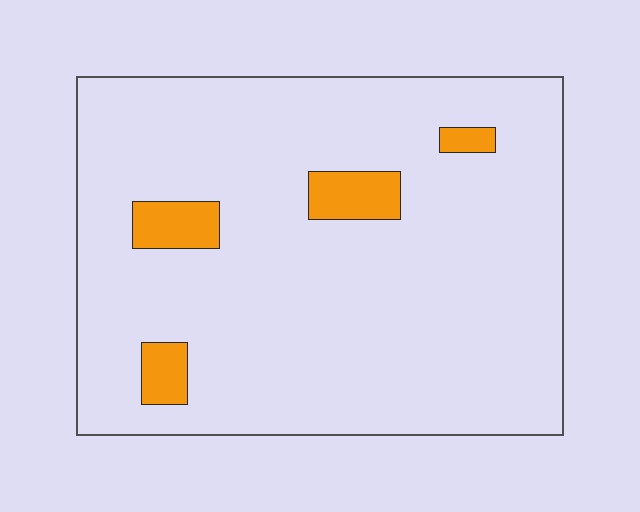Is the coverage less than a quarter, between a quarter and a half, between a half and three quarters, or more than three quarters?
Less than a quarter.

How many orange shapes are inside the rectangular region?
4.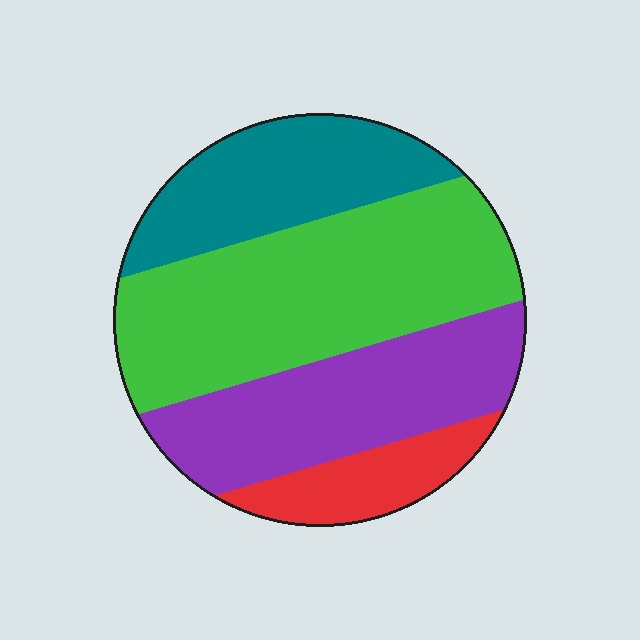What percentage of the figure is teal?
Teal covers roughly 20% of the figure.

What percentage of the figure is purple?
Purple takes up about one quarter (1/4) of the figure.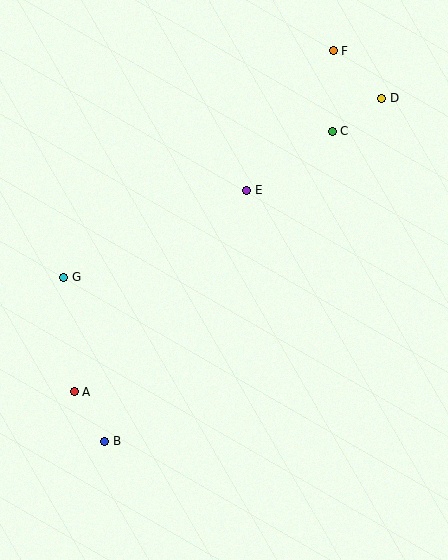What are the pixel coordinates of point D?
Point D is at (382, 98).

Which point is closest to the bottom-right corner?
Point B is closest to the bottom-right corner.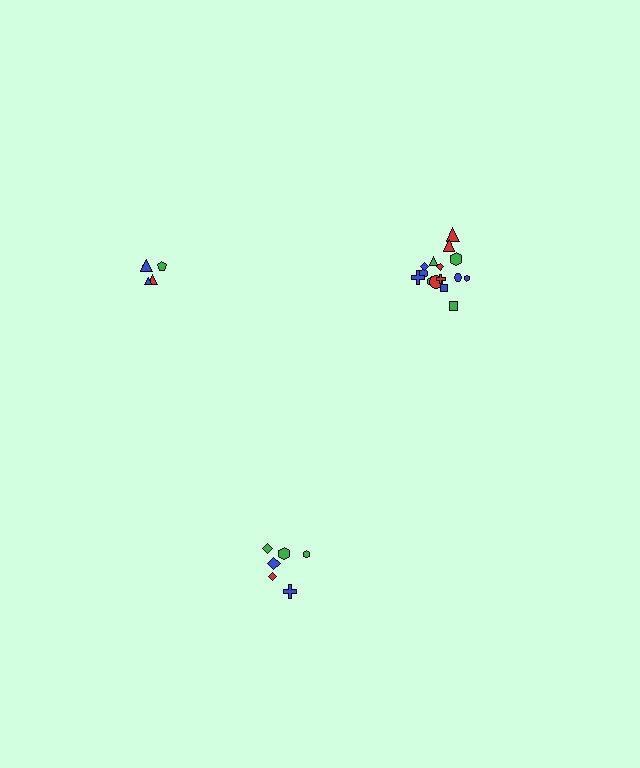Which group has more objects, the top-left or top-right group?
The top-right group.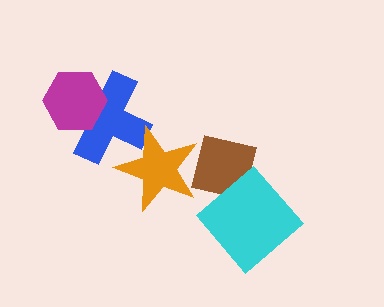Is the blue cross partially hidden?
Yes, it is partially covered by another shape.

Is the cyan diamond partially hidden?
No, no other shape covers it.